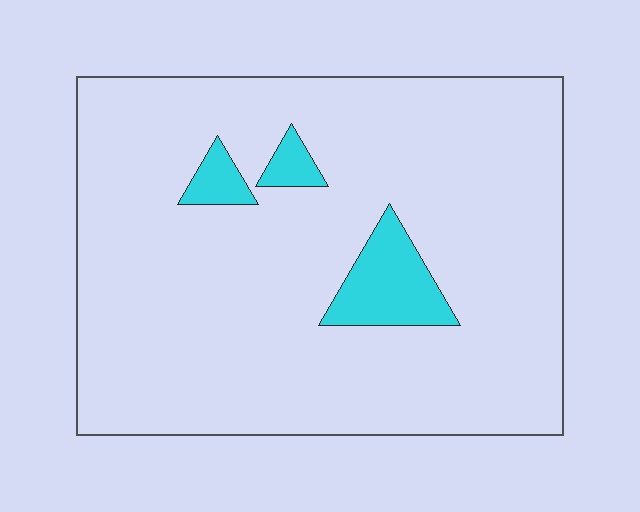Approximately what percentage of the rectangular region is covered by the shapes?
Approximately 10%.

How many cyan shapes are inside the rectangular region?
3.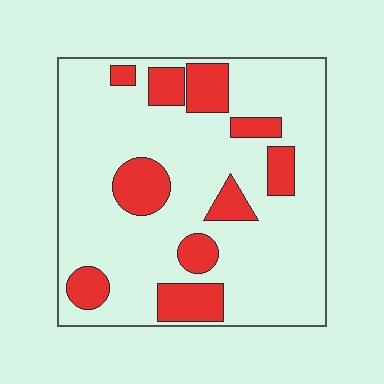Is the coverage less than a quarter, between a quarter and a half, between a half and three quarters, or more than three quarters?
Less than a quarter.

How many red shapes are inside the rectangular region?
10.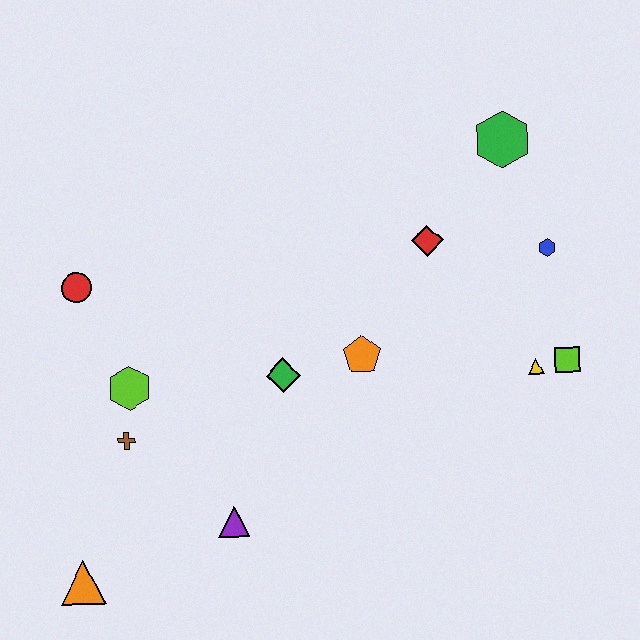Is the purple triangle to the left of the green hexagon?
Yes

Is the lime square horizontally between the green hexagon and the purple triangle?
No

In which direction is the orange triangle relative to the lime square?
The orange triangle is to the left of the lime square.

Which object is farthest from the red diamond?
The orange triangle is farthest from the red diamond.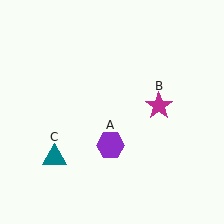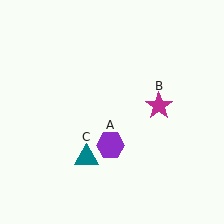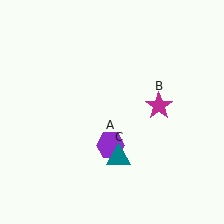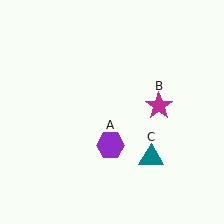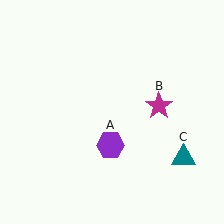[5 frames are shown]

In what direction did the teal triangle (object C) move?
The teal triangle (object C) moved right.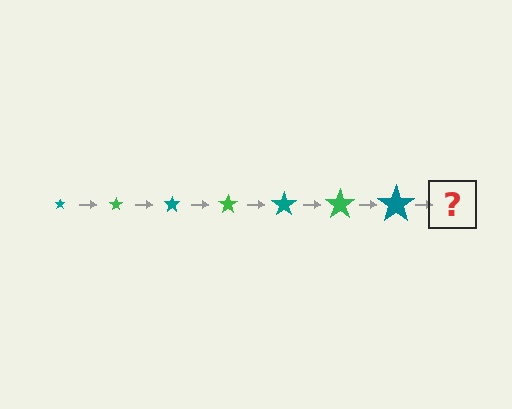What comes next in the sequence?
The next element should be a green star, larger than the previous one.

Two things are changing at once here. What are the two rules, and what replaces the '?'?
The two rules are that the star grows larger each step and the color cycles through teal and green. The '?' should be a green star, larger than the previous one.